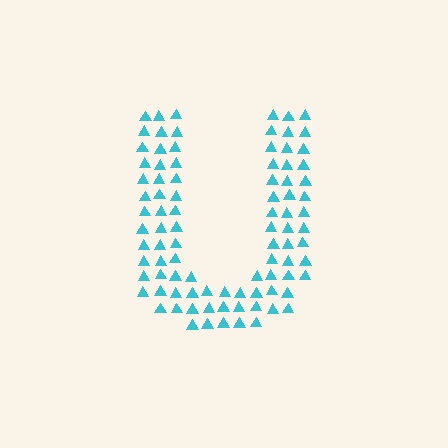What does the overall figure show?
The overall figure shows the letter U.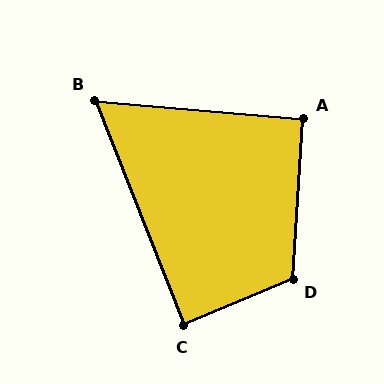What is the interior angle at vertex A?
Approximately 91 degrees (approximately right).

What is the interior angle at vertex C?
Approximately 89 degrees (approximately right).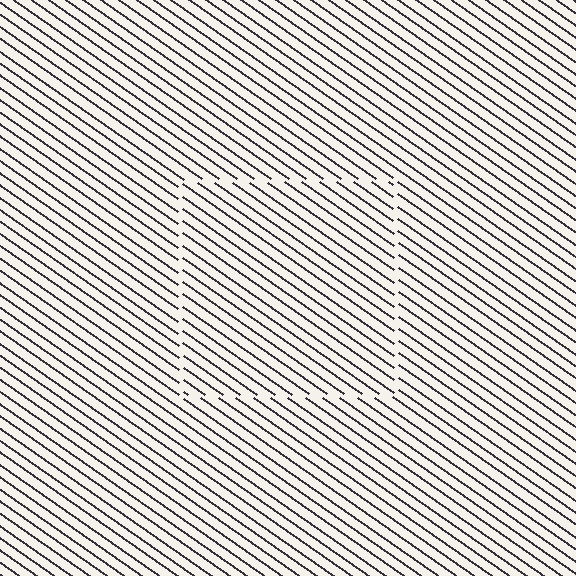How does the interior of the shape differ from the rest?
The interior of the shape contains the same grating, shifted by half a period — the contour is defined by the phase discontinuity where line-ends from the inner and outer gratings abut.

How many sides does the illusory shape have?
4 sides — the line-ends trace a square.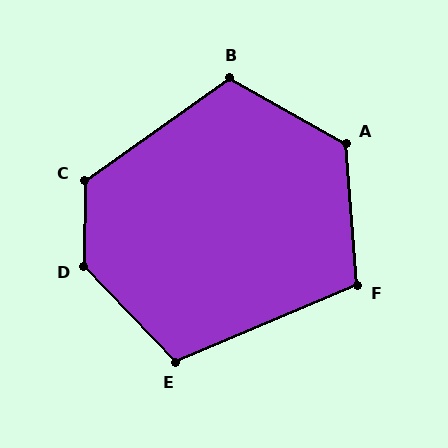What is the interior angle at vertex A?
Approximately 124 degrees (obtuse).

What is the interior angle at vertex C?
Approximately 125 degrees (obtuse).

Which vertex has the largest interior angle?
D, at approximately 136 degrees.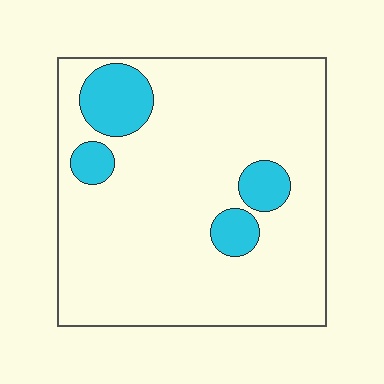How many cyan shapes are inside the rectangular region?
4.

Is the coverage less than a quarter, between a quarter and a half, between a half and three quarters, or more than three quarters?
Less than a quarter.